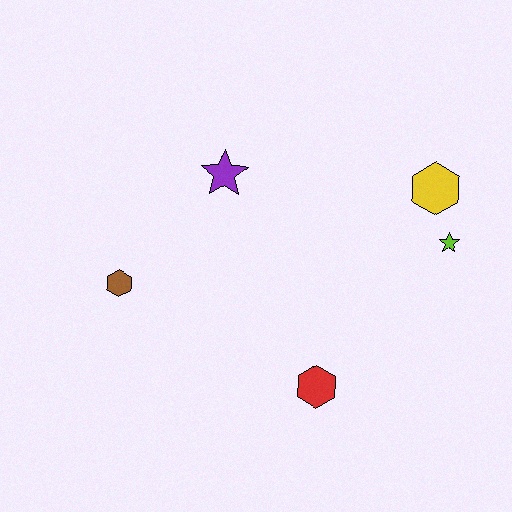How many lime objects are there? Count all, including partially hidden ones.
There is 1 lime object.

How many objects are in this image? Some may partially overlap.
There are 5 objects.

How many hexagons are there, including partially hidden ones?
There are 3 hexagons.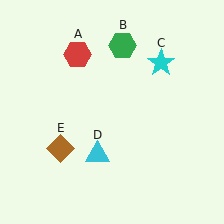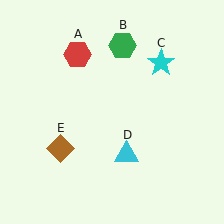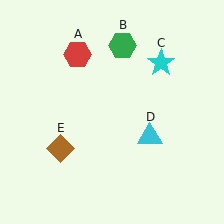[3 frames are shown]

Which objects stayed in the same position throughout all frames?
Red hexagon (object A) and green hexagon (object B) and cyan star (object C) and brown diamond (object E) remained stationary.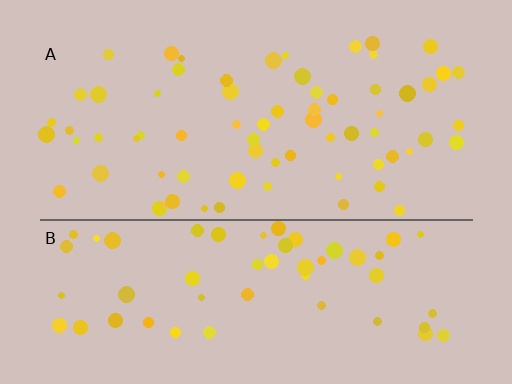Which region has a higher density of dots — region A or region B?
A (the top).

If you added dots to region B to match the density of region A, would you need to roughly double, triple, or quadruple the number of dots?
Approximately double.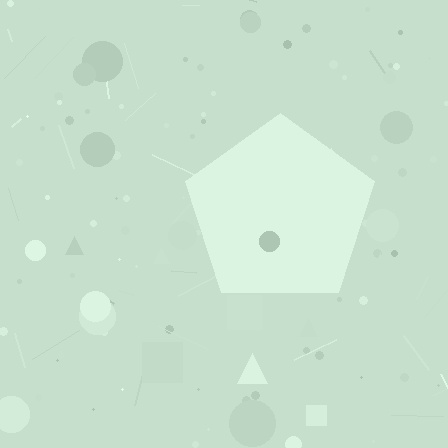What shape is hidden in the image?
A pentagon is hidden in the image.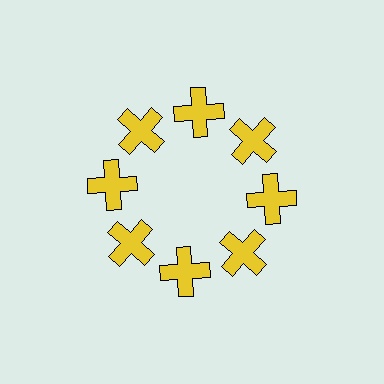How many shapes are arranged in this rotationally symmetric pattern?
There are 8 shapes, arranged in 8 groups of 1.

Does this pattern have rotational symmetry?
Yes, this pattern has 8-fold rotational symmetry. It looks the same after rotating 45 degrees around the center.